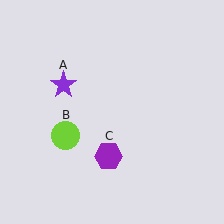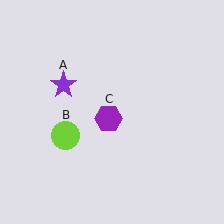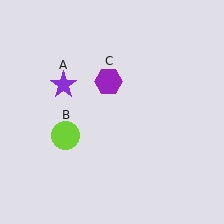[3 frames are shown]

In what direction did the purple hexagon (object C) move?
The purple hexagon (object C) moved up.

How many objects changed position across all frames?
1 object changed position: purple hexagon (object C).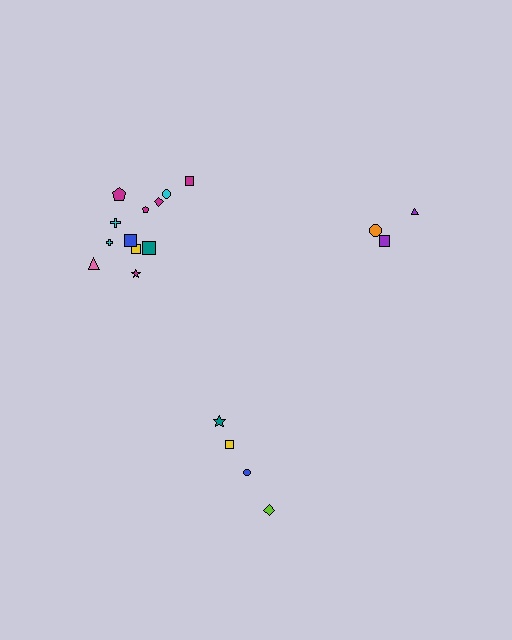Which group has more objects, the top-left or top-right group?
The top-left group.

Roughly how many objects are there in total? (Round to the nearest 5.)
Roughly 20 objects in total.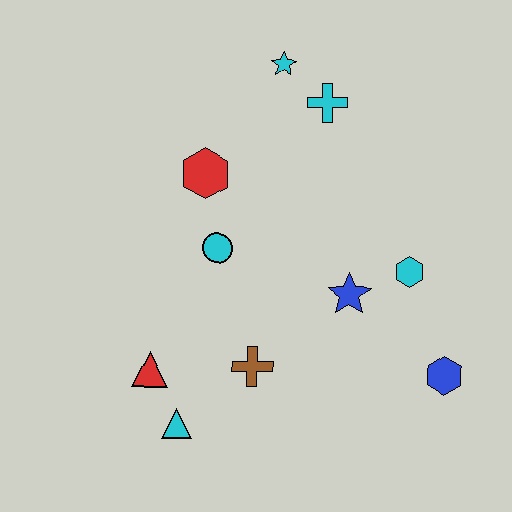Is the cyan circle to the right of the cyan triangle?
Yes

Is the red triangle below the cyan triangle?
No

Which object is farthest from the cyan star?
The cyan triangle is farthest from the cyan star.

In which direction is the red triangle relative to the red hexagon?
The red triangle is below the red hexagon.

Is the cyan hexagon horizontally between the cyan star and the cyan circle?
No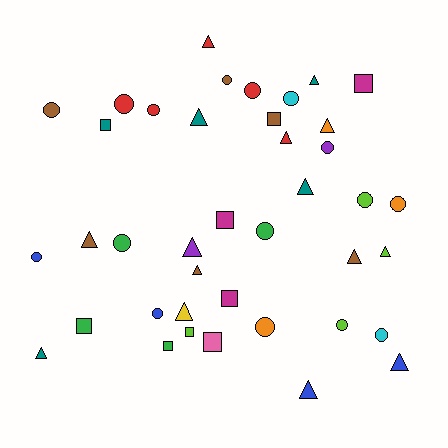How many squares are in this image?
There are 9 squares.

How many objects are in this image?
There are 40 objects.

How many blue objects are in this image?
There are 4 blue objects.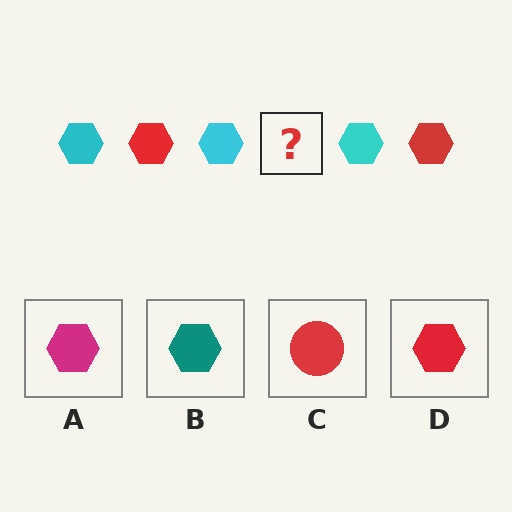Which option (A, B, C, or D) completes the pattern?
D.